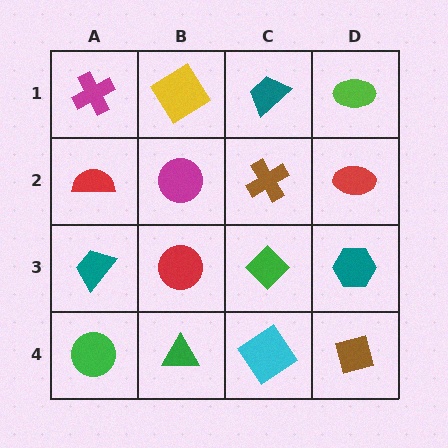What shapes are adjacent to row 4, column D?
A teal hexagon (row 3, column D), a cyan diamond (row 4, column C).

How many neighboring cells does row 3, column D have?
3.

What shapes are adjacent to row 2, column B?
A yellow diamond (row 1, column B), a red circle (row 3, column B), a red semicircle (row 2, column A), a brown cross (row 2, column C).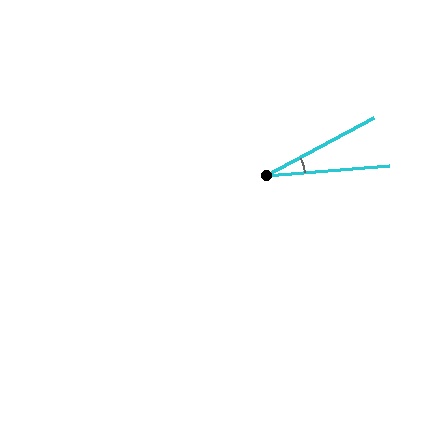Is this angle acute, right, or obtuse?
It is acute.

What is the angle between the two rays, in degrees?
Approximately 23 degrees.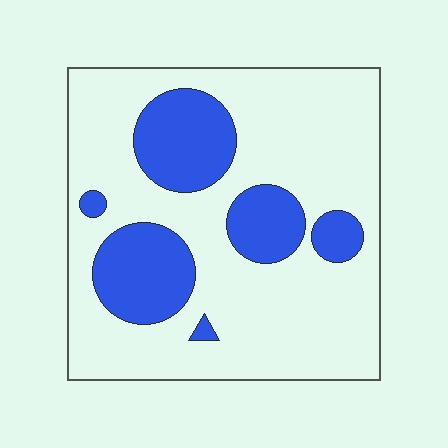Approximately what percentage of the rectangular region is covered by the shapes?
Approximately 25%.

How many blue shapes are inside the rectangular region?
6.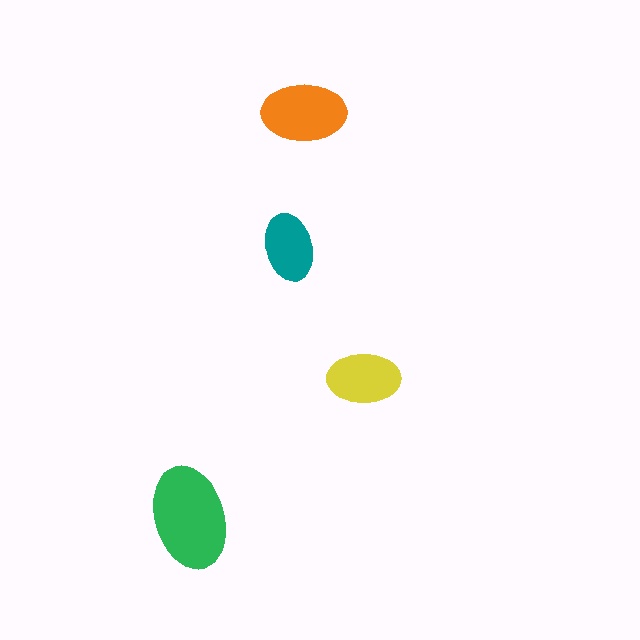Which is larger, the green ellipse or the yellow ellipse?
The green one.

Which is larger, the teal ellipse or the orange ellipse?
The orange one.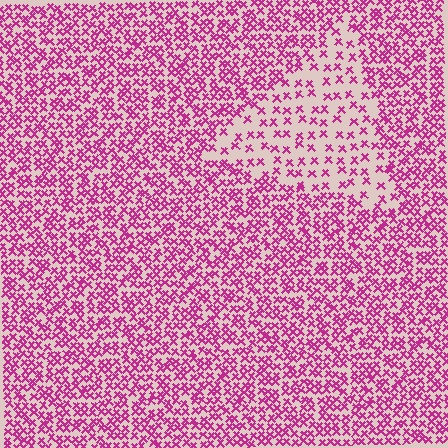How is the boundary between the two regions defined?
The boundary is defined by a change in element density (approximately 2.3x ratio). All elements are the same color, size, and shape.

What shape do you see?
I see a triangle.